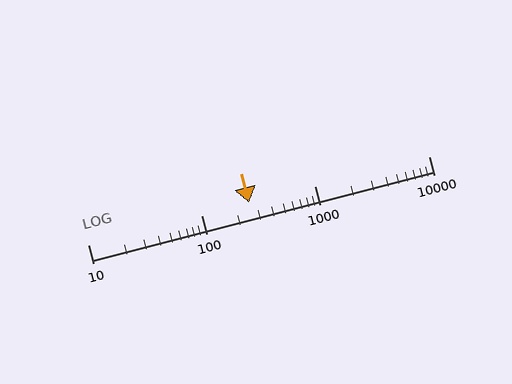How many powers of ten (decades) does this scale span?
The scale spans 3 decades, from 10 to 10000.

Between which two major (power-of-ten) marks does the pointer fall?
The pointer is between 100 and 1000.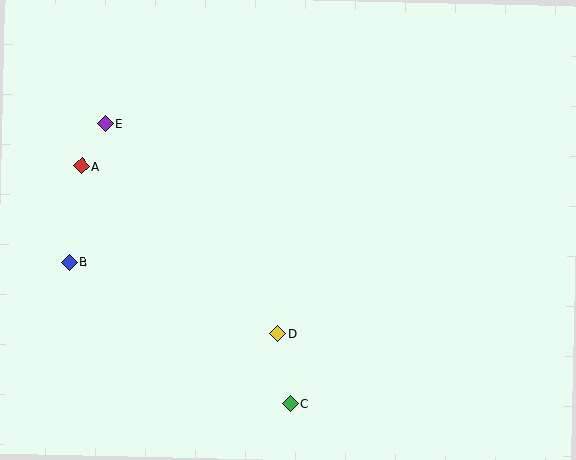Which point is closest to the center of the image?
Point D at (278, 333) is closest to the center.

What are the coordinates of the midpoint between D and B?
The midpoint between D and B is at (174, 298).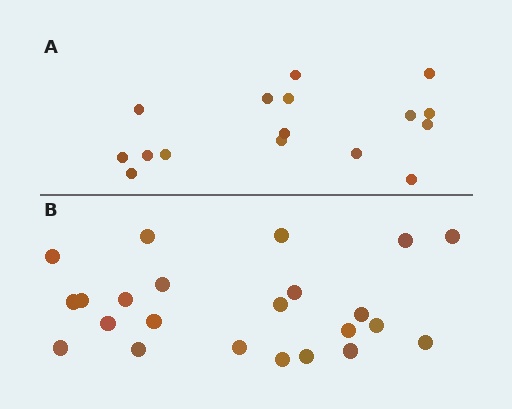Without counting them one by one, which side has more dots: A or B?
Region B (the bottom region) has more dots.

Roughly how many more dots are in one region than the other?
Region B has roughly 8 or so more dots than region A.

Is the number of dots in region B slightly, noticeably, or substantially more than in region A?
Region B has noticeably more, but not dramatically so. The ratio is roughly 1.4 to 1.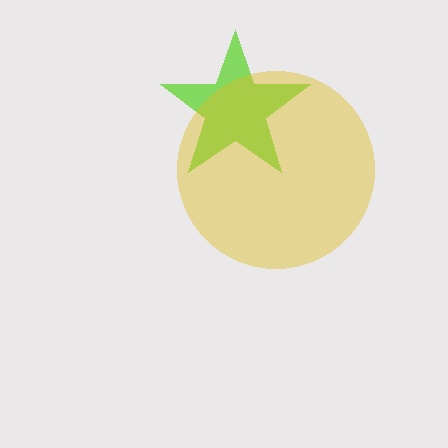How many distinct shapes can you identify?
There are 2 distinct shapes: a lime star, a yellow circle.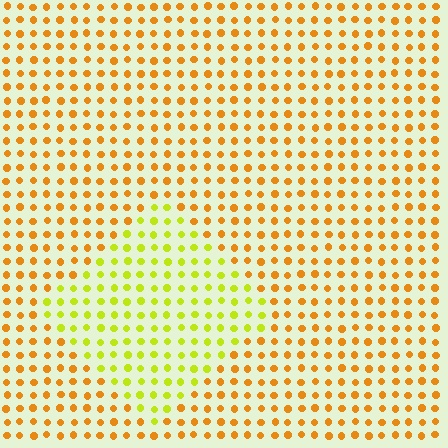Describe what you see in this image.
The image is filled with small orange elements in a uniform arrangement. A diamond-shaped region is visible where the elements are tinted to a slightly different hue, forming a subtle color boundary.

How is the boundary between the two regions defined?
The boundary is defined purely by a slight shift in hue (about 38 degrees). Spacing, size, and orientation are identical on both sides.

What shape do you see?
I see a diamond.